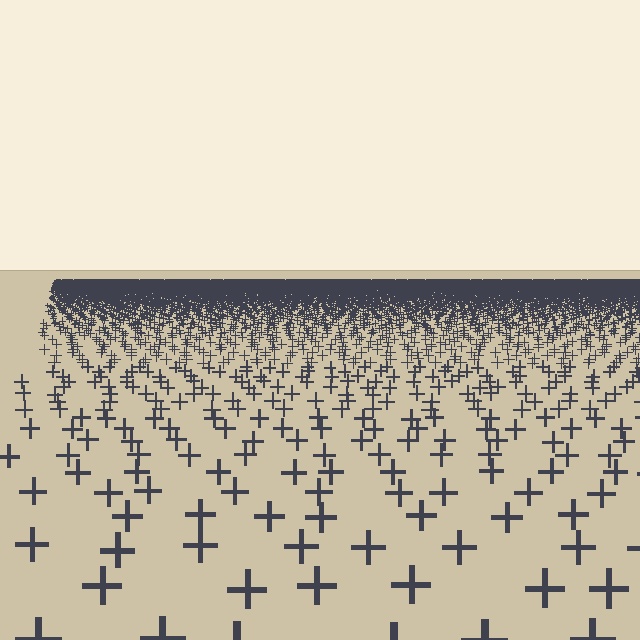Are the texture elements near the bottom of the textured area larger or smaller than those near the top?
Larger. Near the bottom, elements are closer to the viewer and appear at a bigger on-screen size.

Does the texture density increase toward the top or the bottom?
Density increases toward the top.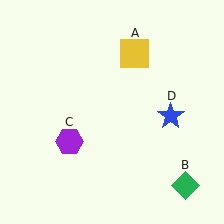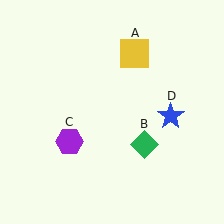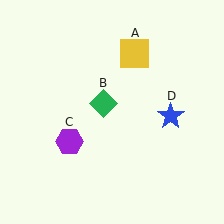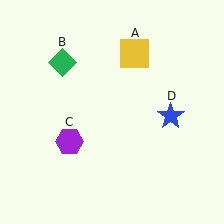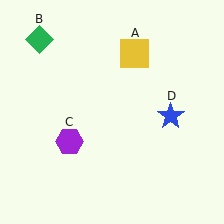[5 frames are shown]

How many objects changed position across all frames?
1 object changed position: green diamond (object B).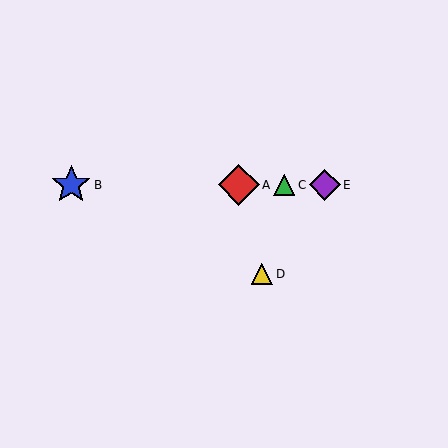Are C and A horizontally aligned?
Yes, both are at y≈185.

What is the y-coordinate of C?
Object C is at y≈185.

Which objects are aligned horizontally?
Objects A, B, C, E are aligned horizontally.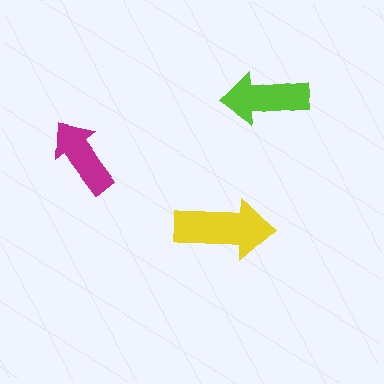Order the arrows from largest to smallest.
the yellow one, the lime one, the magenta one.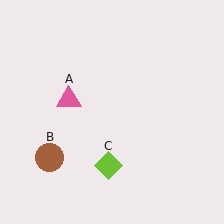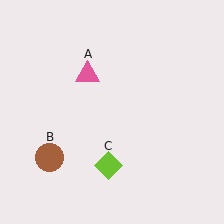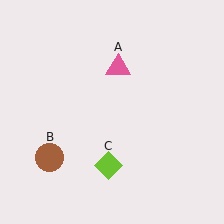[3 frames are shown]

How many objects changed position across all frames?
1 object changed position: pink triangle (object A).